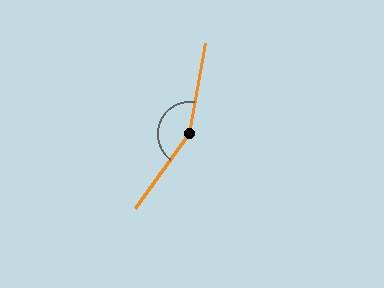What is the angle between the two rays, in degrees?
Approximately 154 degrees.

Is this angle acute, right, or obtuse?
It is obtuse.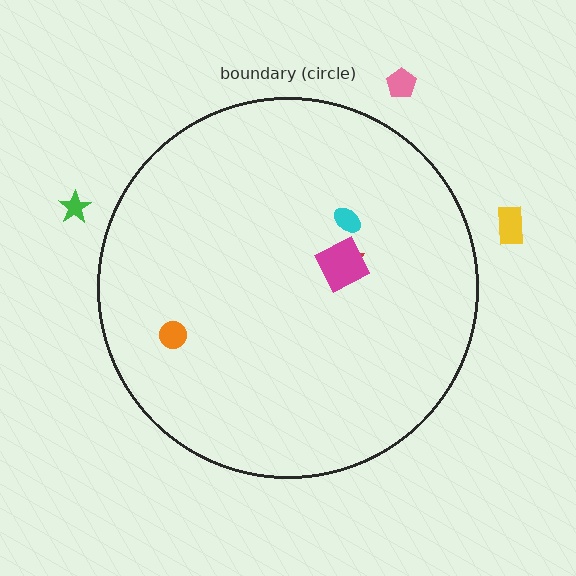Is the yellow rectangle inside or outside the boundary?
Outside.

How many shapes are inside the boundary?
4 inside, 3 outside.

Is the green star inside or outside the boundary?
Outside.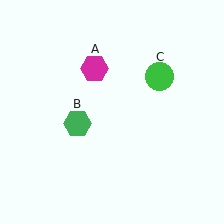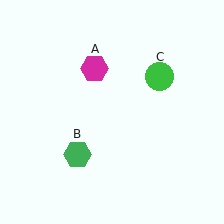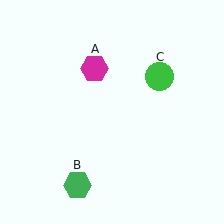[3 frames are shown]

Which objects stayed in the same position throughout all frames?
Magenta hexagon (object A) and green circle (object C) remained stationary.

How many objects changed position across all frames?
1 object changed position: green hexagon (object B).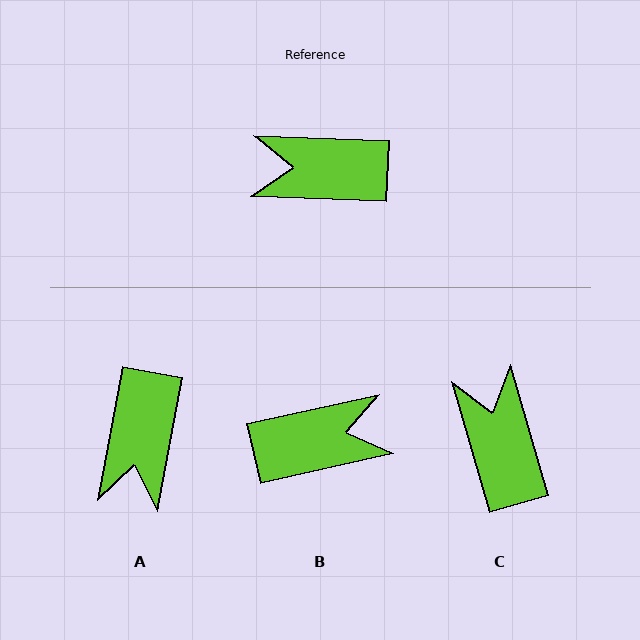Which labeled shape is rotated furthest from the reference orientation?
B, about 165 degrees away.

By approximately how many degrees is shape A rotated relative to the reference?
Approximately 81 degrees counter-clockwise.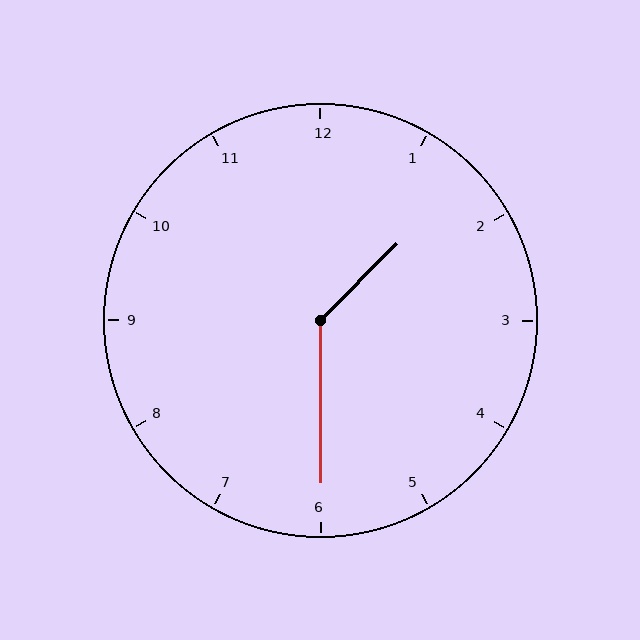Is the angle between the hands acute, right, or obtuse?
It is obtuse.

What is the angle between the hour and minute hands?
Approximately 135 degrees.